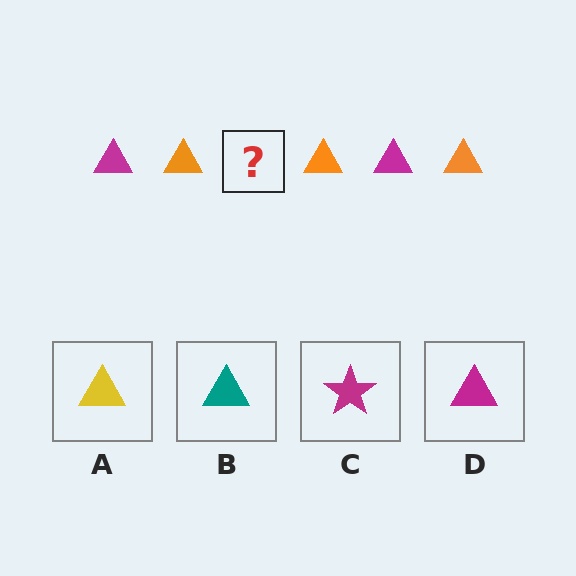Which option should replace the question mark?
Option D.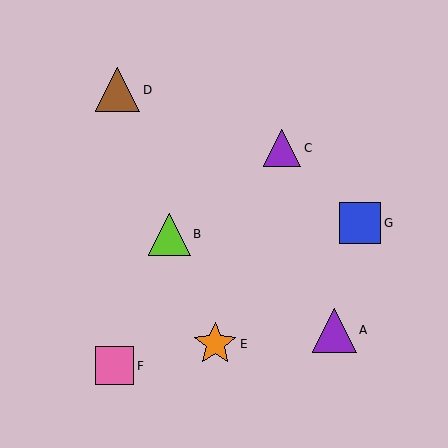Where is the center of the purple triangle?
The center of the purple triangle is at (334, 331).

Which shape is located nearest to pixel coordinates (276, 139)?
The purple triangle (labeled C) at (282, 148) is nearest to that location.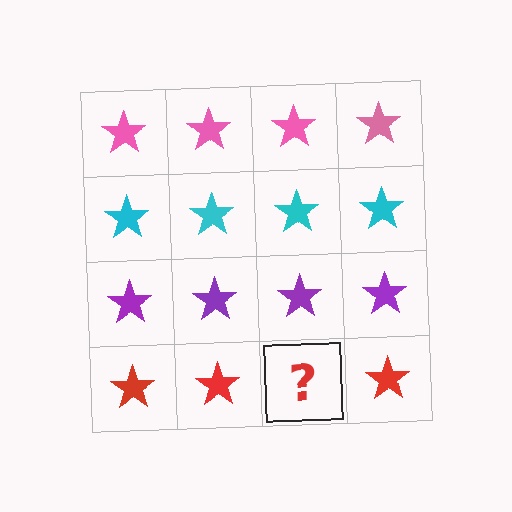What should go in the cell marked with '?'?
The missing cell should contain a red star.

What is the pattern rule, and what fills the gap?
The rule is that each row has a consistent color. The gap should be filled with a red star.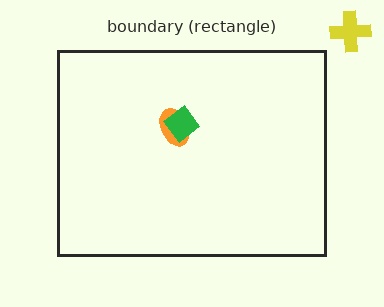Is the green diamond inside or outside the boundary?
Inside.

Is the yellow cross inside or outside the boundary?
Outside.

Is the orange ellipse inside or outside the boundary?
Inside.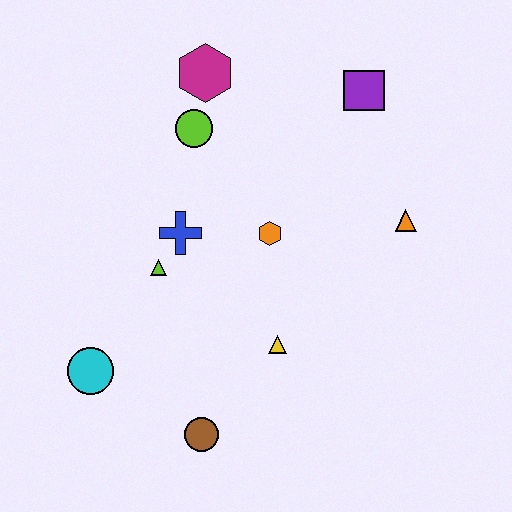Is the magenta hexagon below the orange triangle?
No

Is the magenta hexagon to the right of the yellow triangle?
No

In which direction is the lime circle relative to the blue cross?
The lime circle is above the blue cross.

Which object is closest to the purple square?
The orange triangle is closest to the purple square.